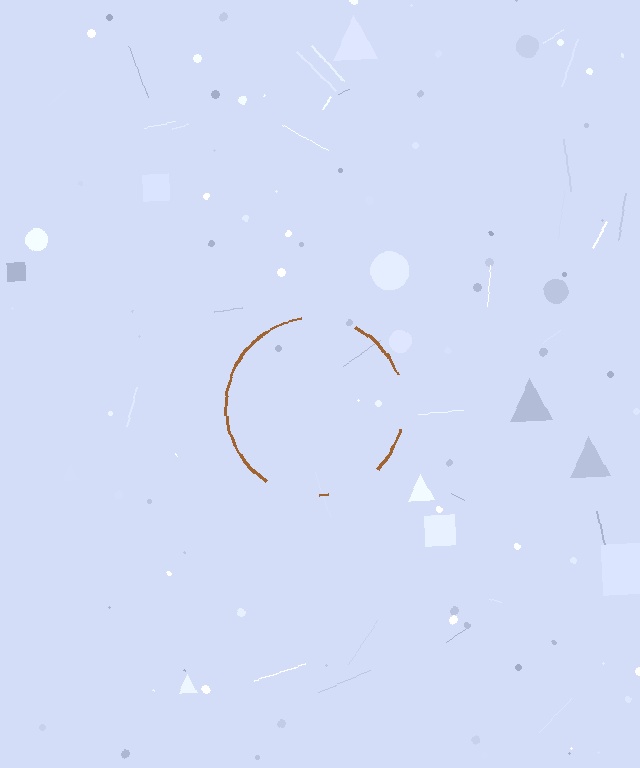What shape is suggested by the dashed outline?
The dashed outline suggests a circle.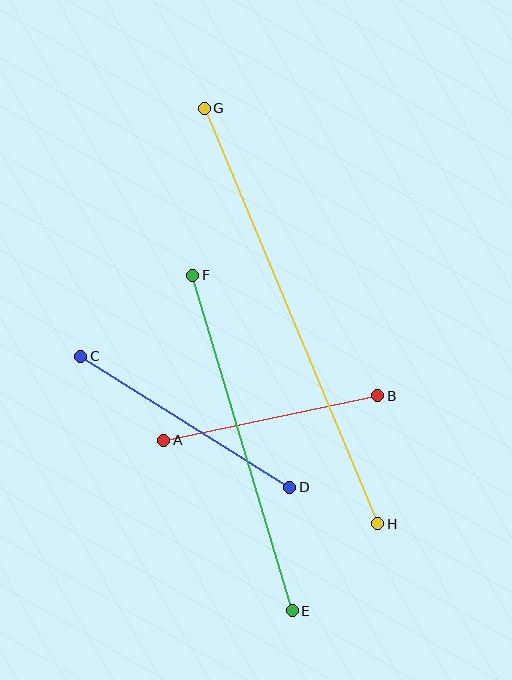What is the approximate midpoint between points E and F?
The midpoint is at approximately (243, 443) pixels.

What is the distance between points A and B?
The distance is approximately 219 pixels.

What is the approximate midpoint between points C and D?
The midpoint is at approximately (185, 422) pixels.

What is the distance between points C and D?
The distance is approximately 247 pixels.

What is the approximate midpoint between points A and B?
The midpoint is at approximately (271, 418) pixels.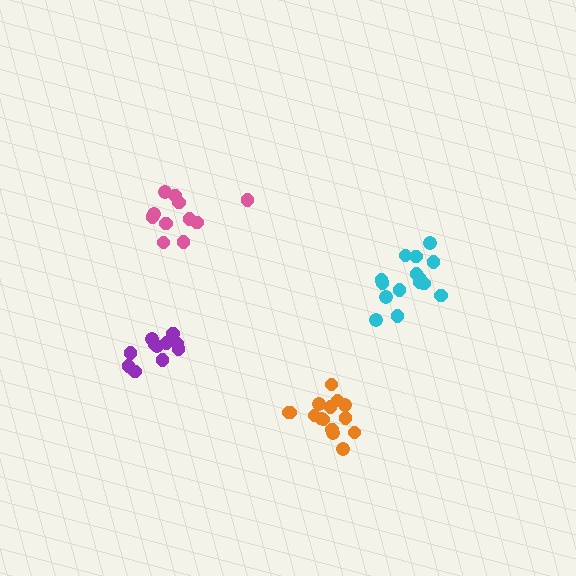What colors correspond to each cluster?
The clusters are colored: orange, purple, pink, cyan.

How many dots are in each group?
Group 1: 15 dots, Group 2: 11 dots, Group 3: 11 dots, Group 4: 15 dots (52 total).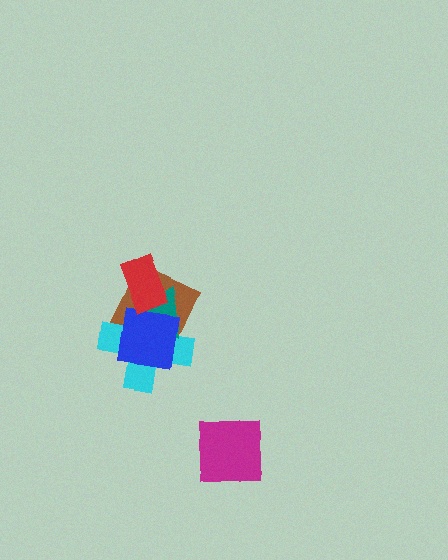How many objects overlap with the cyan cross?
4 objects overlap with the cyan cross.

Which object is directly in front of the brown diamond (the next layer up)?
The cyan cross is directly in front of the brown diamond.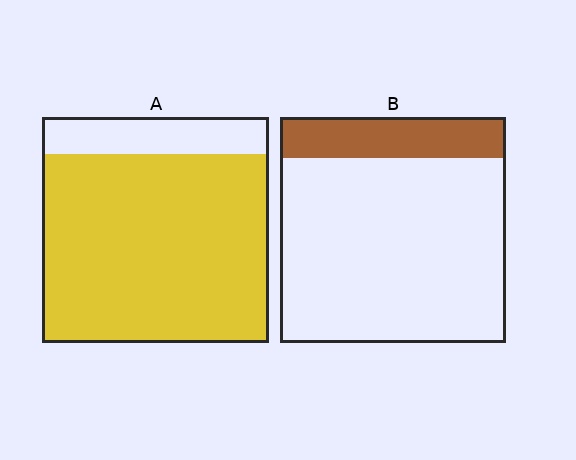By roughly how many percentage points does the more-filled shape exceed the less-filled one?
By roughly 65 percentage points (A over B).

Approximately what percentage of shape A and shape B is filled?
A is approximately 85% and B is approximately 20%.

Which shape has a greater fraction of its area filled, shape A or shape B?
Shape A.